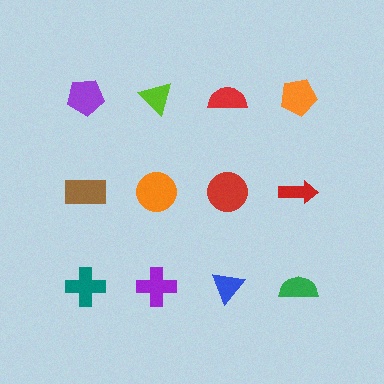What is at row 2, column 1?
A brown rectangle.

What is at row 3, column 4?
A green semicircle.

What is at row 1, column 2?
A lime triangle.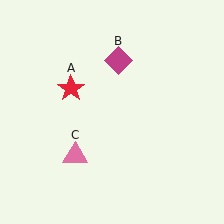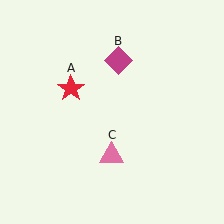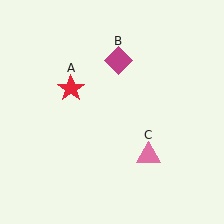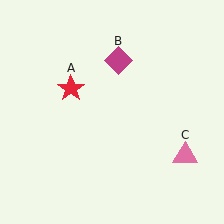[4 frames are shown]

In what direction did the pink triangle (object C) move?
The pink triangle (object C) moved right.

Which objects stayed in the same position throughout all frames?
Red star (object A) and magenta diamond (object B) remained stationary.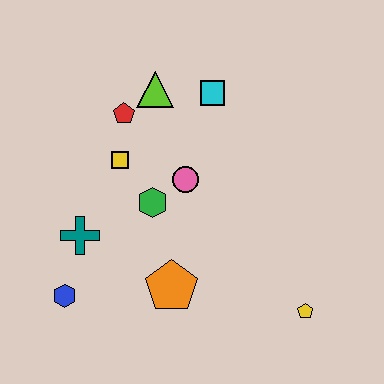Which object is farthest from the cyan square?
The blue hexagon is farthest from the cyan square.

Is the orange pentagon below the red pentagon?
Yes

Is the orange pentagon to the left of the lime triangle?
No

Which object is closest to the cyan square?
The lime triangle is closest to the cyan square.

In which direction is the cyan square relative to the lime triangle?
The cyan square is to the right of the lime triangle.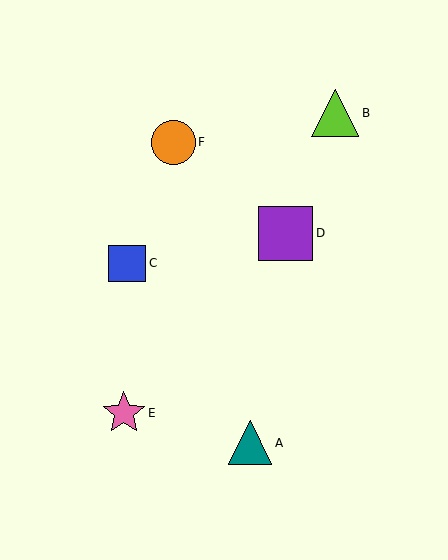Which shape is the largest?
The purple square (labeled D) is the largest.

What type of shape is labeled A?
Shape A is a teal triangle.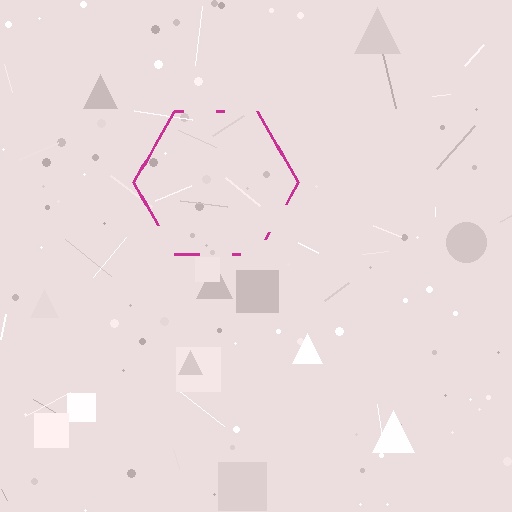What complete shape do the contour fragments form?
The contour fragments form a hexagon.